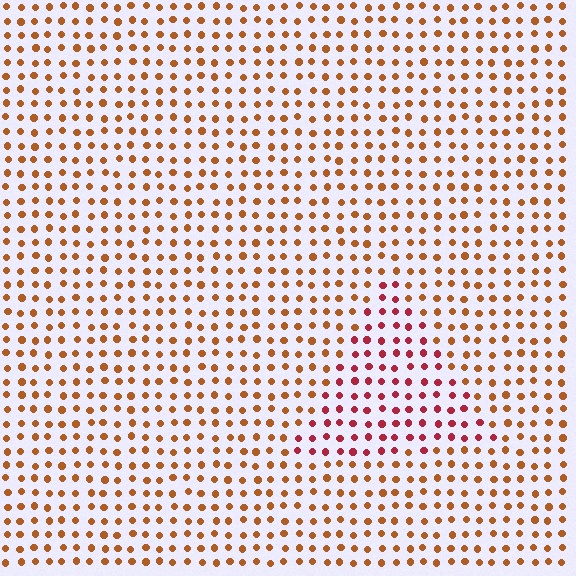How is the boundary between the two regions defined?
The boundary is defined purely by a slight shift in hue (about 36 degrees). Spacing, size, and orientation are identical on both sides.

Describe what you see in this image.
The image is filled with small brown elements in a uniform arrangement. A triangle-shaped region is visible where the elements are tinted to a slightly different hue, forming a subtle color boundary.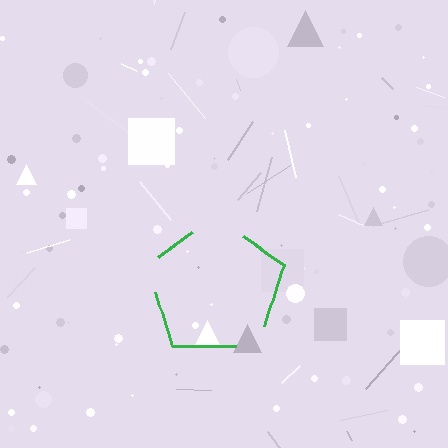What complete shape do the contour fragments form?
The contour fragments form a pentagon.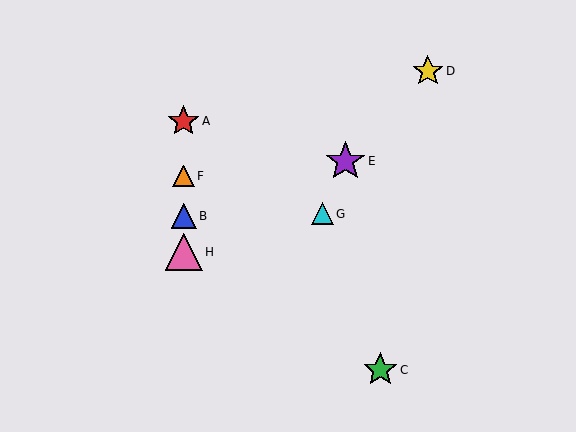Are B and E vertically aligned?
No, B is at x≈184 and E is at x≈345.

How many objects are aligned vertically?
4 objects (A, B, F, H) are aligned vertically.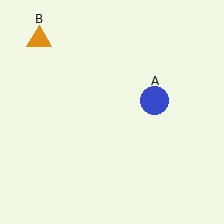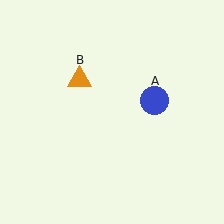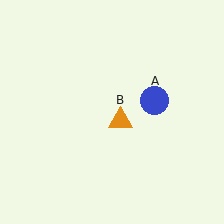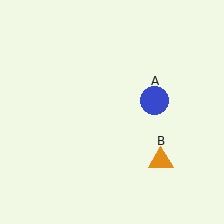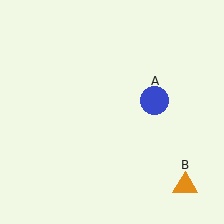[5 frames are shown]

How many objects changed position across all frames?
1 object changed position: orange triangle (object B).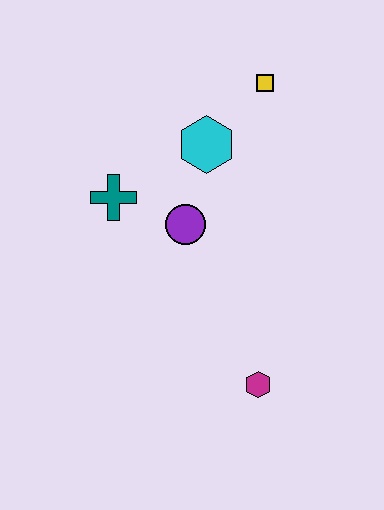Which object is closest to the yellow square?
The cyan hexagon is closest to the yellow square.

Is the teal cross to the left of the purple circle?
Yes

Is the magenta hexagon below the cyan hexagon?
Yes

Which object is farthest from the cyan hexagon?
The magenta hexagon is farthest from the cyan hexagon.